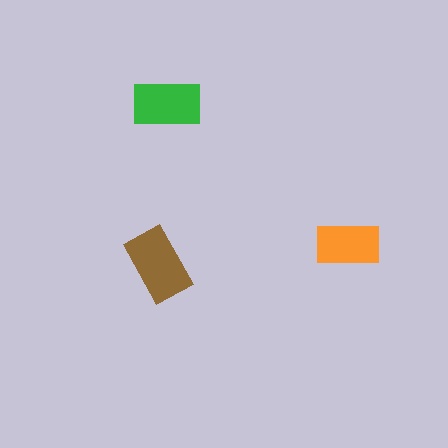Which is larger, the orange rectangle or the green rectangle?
The green one.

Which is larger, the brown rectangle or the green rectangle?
The brown one.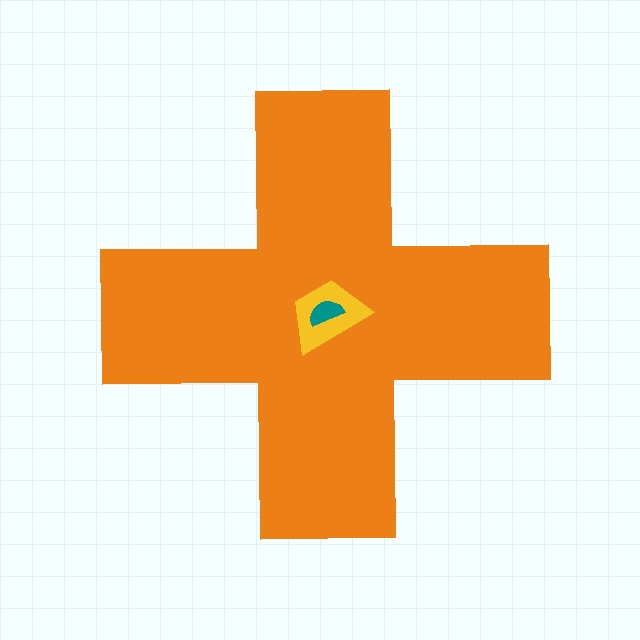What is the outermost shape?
The orange cross.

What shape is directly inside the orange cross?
The yellow trapezoid.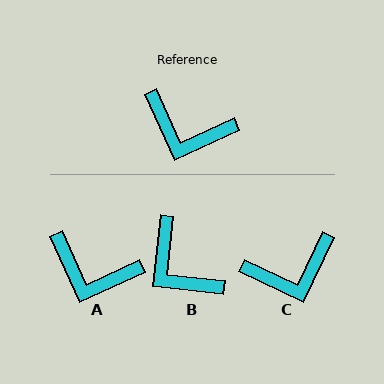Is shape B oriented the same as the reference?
No, it is off by about 31 degrees.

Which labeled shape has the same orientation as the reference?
A.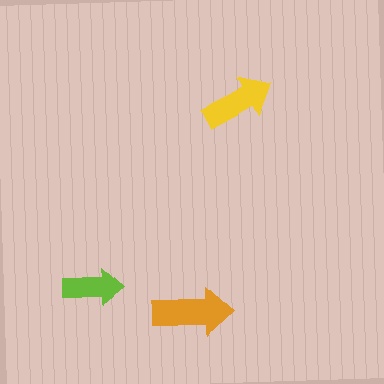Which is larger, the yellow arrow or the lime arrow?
The yellow one.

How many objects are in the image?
There are 3 objects in the image.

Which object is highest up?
The yellow arrow is topmost.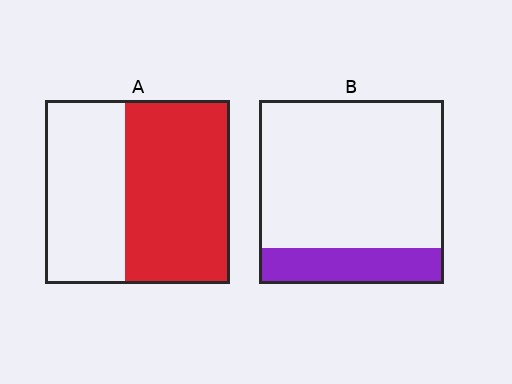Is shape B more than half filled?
No.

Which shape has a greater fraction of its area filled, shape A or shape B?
Shape A.